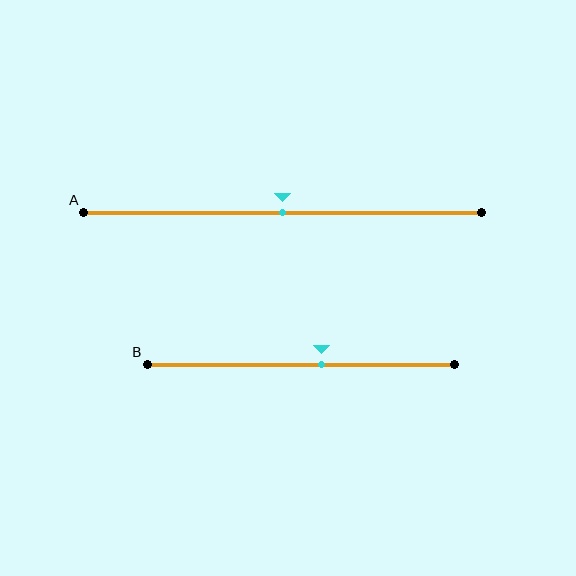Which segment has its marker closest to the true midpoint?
Segment A has its marker closest to the true midpoint.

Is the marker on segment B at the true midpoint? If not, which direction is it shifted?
No, the marker on segment B is shifted to the right by about 7% of the segment length.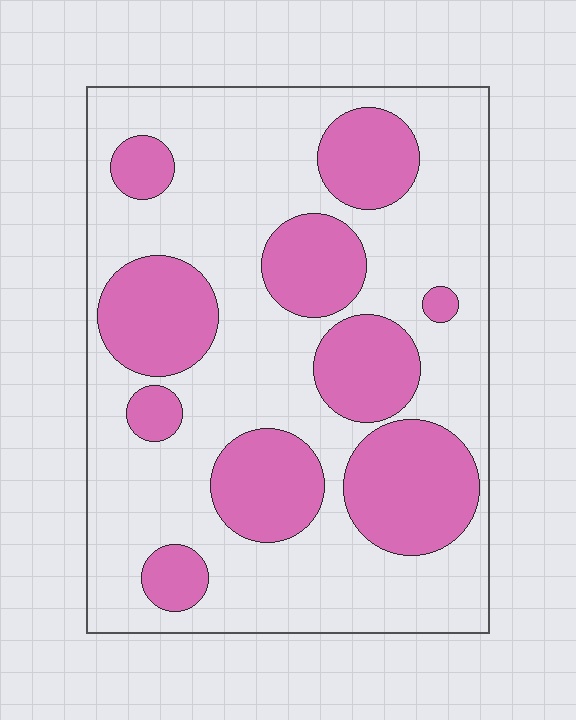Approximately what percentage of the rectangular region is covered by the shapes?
Approximately 35%.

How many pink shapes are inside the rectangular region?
10.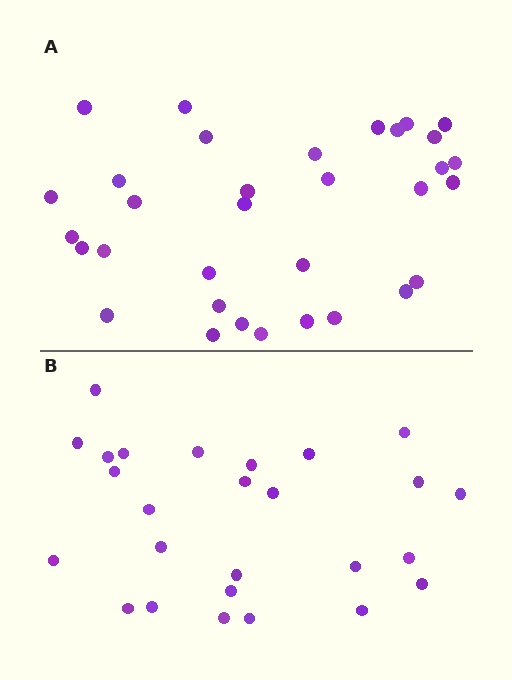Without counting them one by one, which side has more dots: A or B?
Region A (the top region) has more dots.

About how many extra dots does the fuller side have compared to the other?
Region A has roughly 8 or so more dots than region B.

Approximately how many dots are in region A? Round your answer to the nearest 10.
About 30 dots. (The exact count is 33, which rounds to 30.)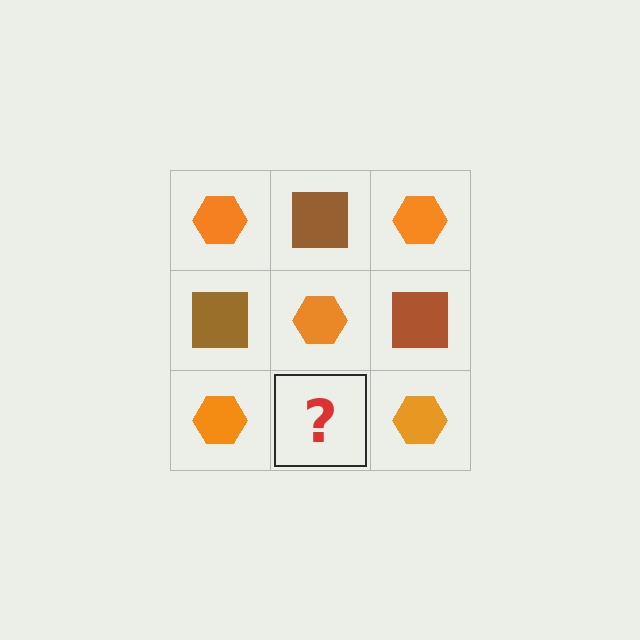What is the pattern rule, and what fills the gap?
The rule is that it alternates orange hexagon and brown square in a checkerboard pattern. The gap should be filled with a brown square.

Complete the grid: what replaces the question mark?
The question mark should be replaced with a brown square.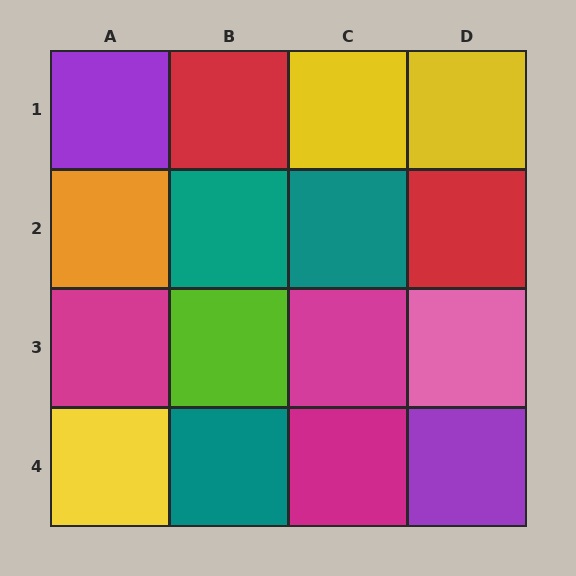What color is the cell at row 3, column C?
Magenta.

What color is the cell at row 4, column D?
Purple.